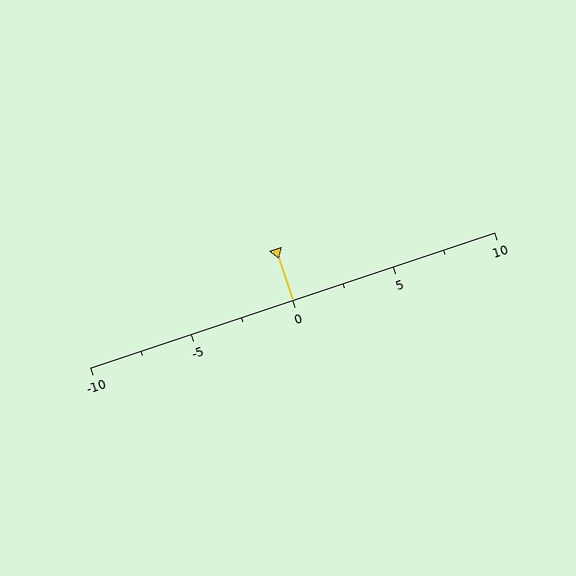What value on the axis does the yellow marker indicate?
The marker indicates approximately 0.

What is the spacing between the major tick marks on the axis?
The major ticks are spaced 5 apart.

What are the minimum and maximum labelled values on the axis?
The axis runs from -10 to 10.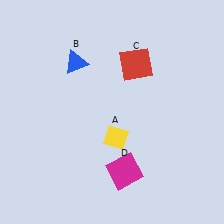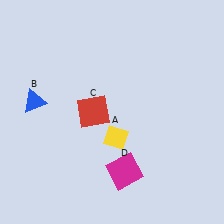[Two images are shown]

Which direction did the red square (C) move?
The red square (C) moved down.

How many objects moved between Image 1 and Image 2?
2 objects moved between the two images.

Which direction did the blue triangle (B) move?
The blue triangle (B) moved left.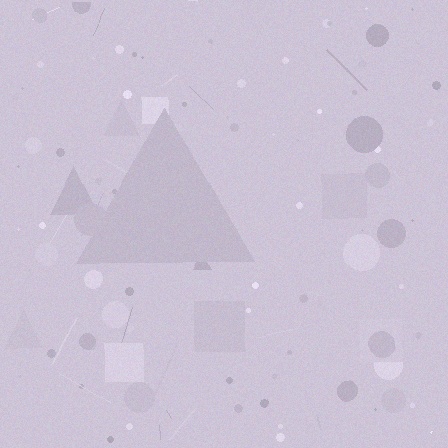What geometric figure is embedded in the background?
A triangle is embedded in the background.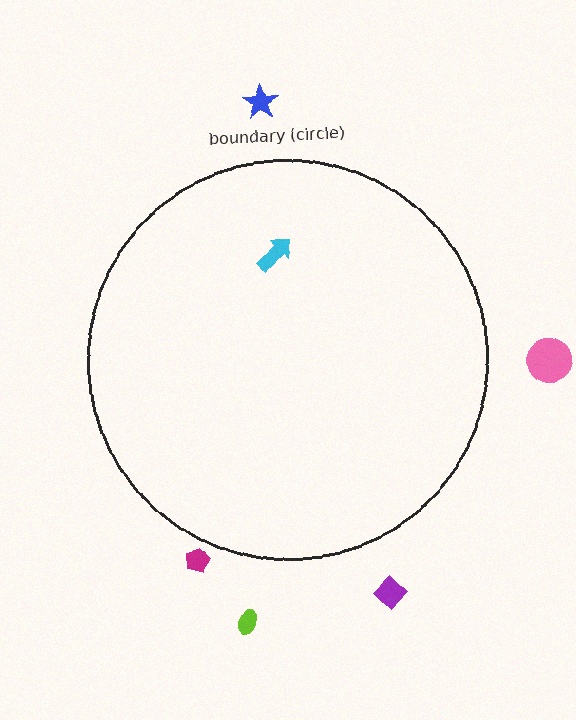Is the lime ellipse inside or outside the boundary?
Outside.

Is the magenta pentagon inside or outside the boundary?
Outside.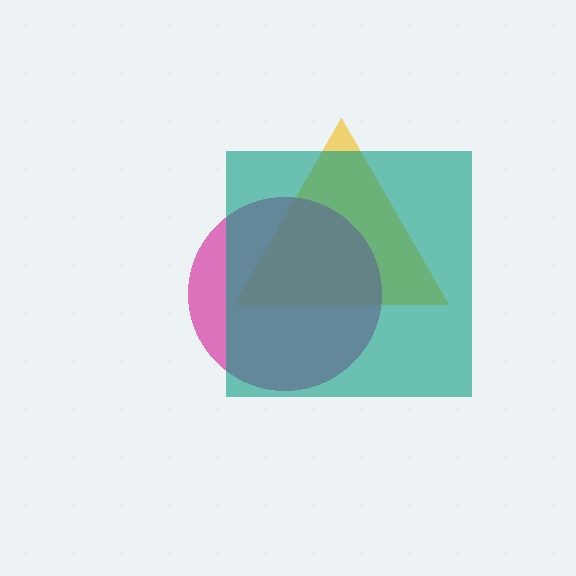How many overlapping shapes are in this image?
There are 3 overlapping shapes in the image.